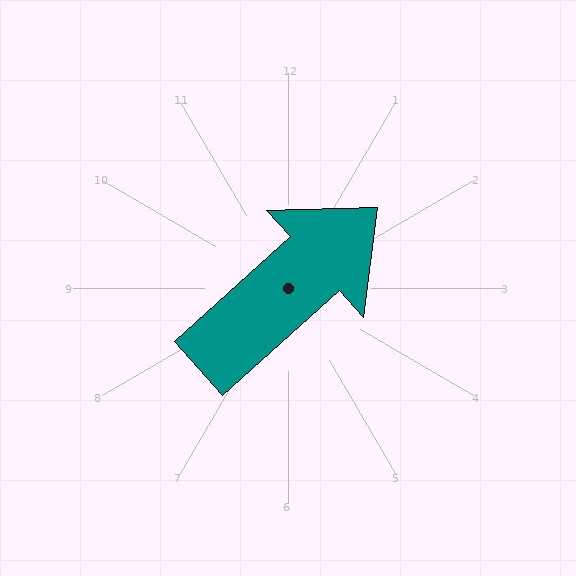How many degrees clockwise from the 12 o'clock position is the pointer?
Approximately 48 degrees.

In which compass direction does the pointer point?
Northeast.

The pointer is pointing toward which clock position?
Roughly 2 o'clock.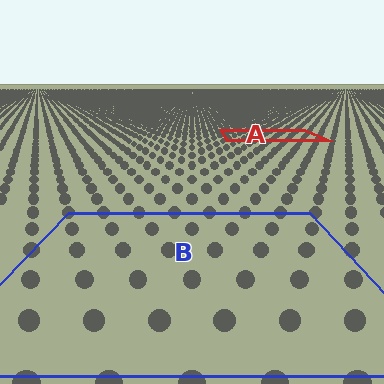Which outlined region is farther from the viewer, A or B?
Region A is farther from the viewer — the texture elements inside it appear smaller and more densely packed.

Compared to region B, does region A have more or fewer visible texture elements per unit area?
Region A has more texture elements per unit area — they are packed more densely because it is farther away.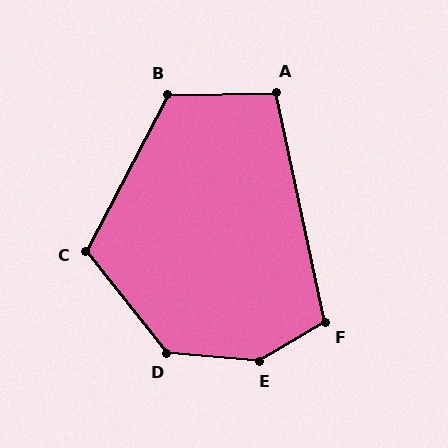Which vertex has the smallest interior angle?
A, at approximately 101 degrees.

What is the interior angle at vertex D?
Approximately 133 degrees (obtuse).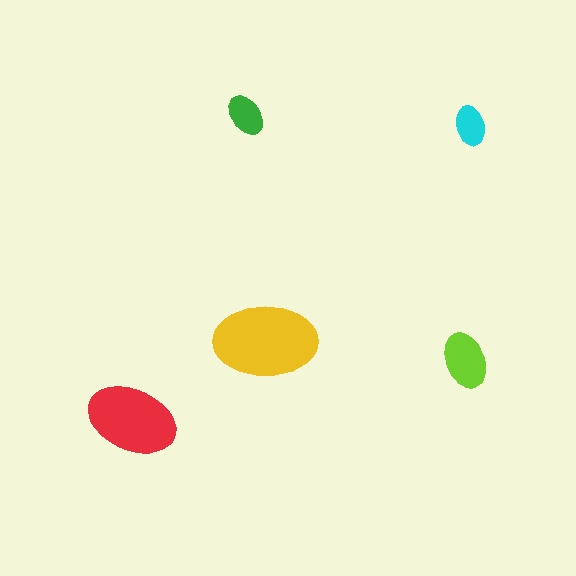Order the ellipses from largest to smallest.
the yellow one, the red one, the lime one, the green one, the cyan one.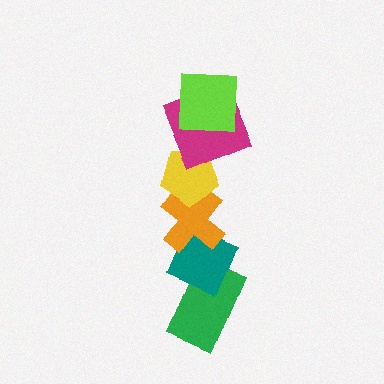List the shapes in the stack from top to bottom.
From top to bottom: the lime square, the magenta square, the yellow pentagon, the orange cross, the teal diamond, the green rectangle.